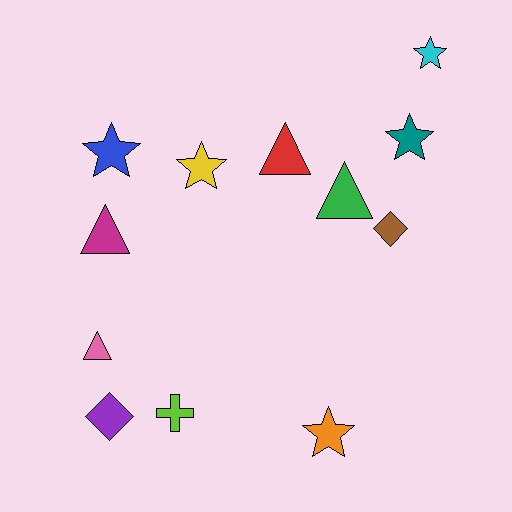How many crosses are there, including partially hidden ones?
There is 1 cross.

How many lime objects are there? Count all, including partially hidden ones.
There is 1 lime object.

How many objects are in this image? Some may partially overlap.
There are 12 objects.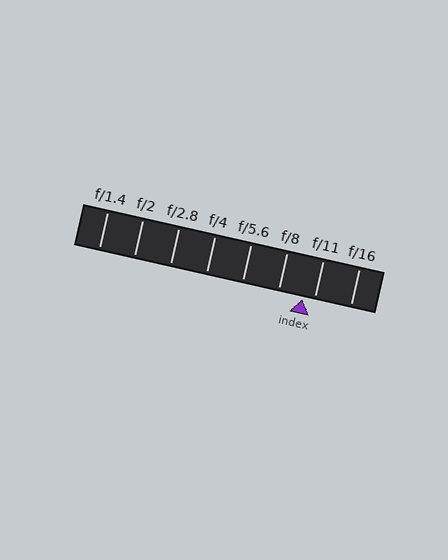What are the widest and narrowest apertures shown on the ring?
The widest aperture shown is f/1.4 and the narrowest is f/16.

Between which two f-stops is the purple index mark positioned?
The index mark is between f/8 and f/11.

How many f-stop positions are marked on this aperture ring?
There are 8 f-stop positions marked.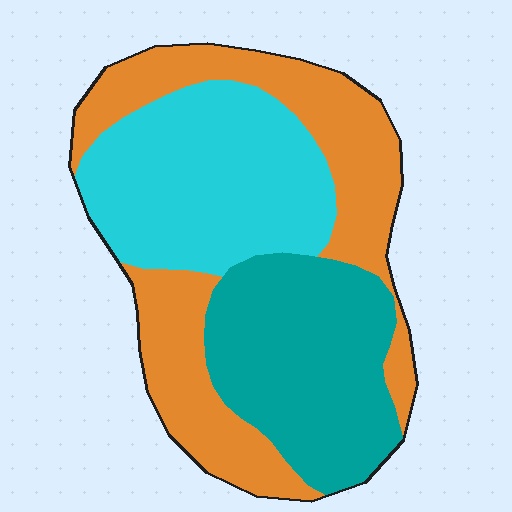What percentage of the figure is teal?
Teal takes up between a sixth and a third of the figure.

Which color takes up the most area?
Orange, at roughly 40%.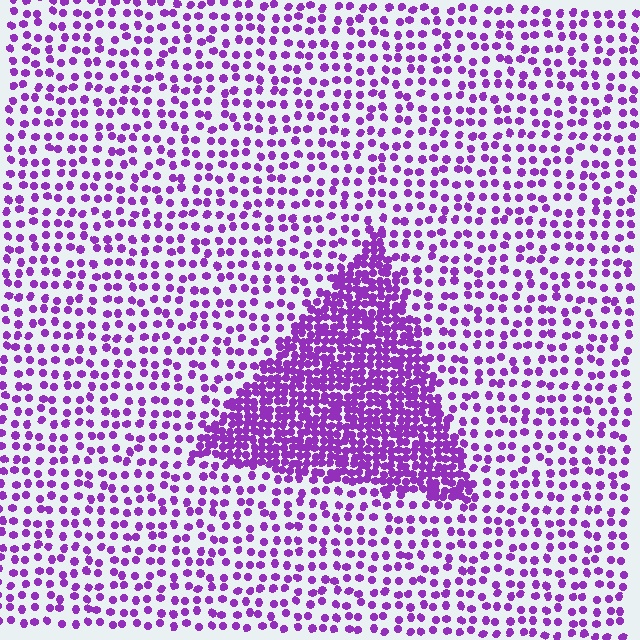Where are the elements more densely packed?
The elements are more densely packed inside the triangle boundary.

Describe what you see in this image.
The image contains small purple elements arranged at two different densities. A triangle-shaped region is visible where the elements are more densely packed than the surrounding area.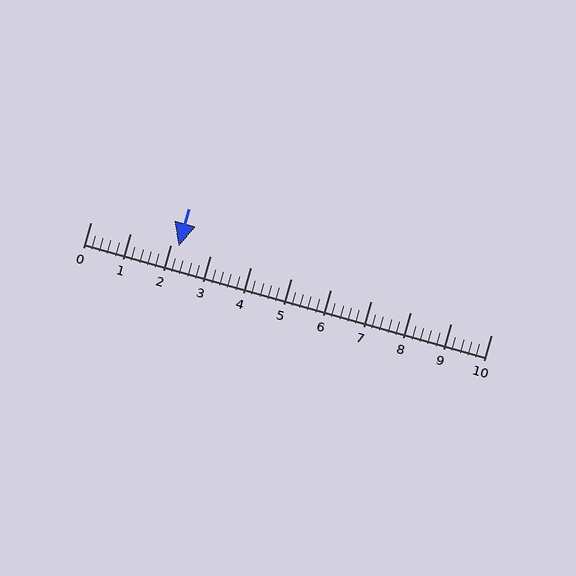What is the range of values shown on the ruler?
The ruler shows values from 0 to 10.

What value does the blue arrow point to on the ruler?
The blue arrow points to approximately 2.2.